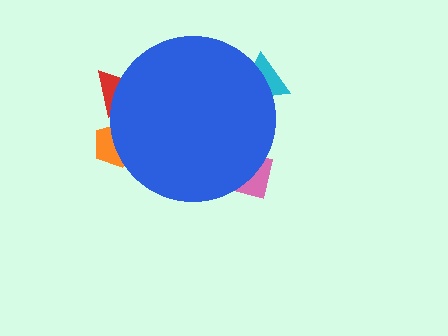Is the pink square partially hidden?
Yes, the pink square is partially hidden behind the blue circle.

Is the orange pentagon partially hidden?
Yes, the orange pentagon is partially hidden behind the blue circle.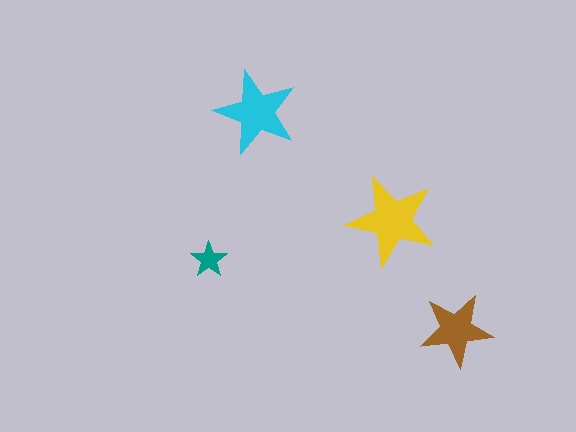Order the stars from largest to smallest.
the yellow one, the cyan one, the brown one, the teal one.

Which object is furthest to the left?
The teal star is leftmost.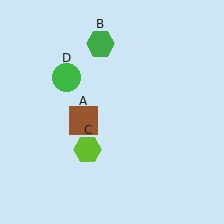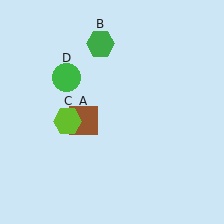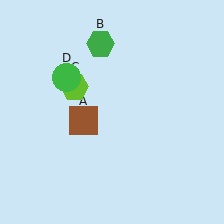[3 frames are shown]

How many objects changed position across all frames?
1 object changed position: lime hexagon (object C).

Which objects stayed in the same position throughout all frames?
Brown square (object A) and green hexagon (object B) and green circle (object D) remained stationary.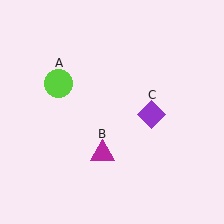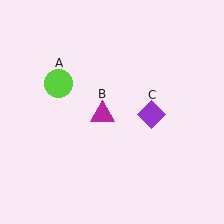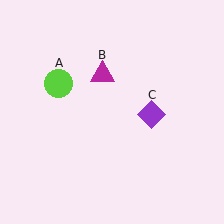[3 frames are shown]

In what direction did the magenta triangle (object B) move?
The magenta triangle (object B) moved up.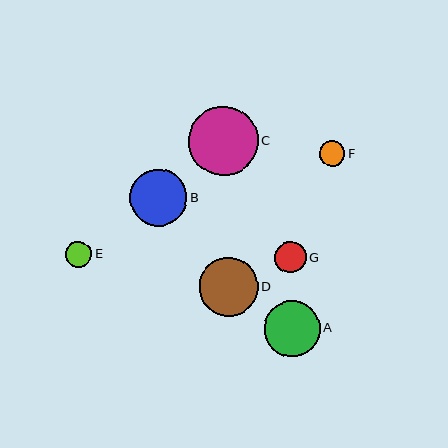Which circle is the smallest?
Circle F is the smallest with a size of approximately 26 pixels.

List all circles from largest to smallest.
From largest to smallest: C, D, B, A, G, E, F.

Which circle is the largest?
Circle C is the largest with a size of approximately 70 pixels.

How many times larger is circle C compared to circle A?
Circle C is approximately 1.2 times the size of circle A.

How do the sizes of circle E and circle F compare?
Circle E and circle F are approximately the same size.